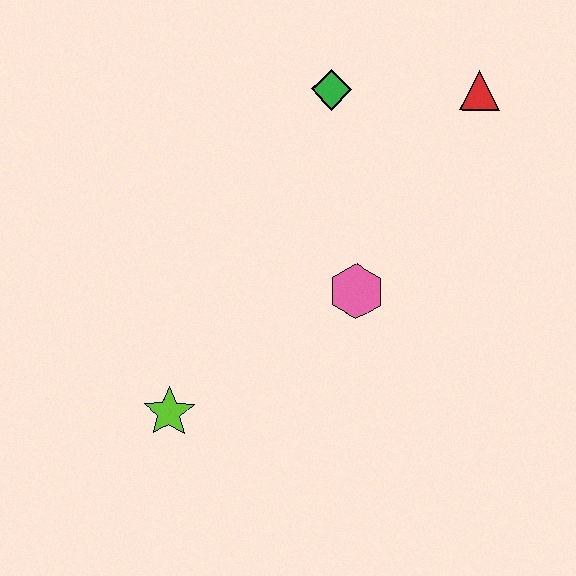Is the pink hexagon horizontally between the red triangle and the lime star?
Yes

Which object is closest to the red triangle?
The green diamond is closest to the red triangle.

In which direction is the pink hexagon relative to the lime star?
The pink hexagon is to the right of the lime star.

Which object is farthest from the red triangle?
The lime star is farthest from the red triangle.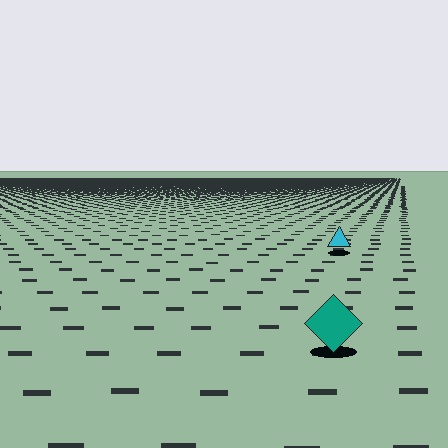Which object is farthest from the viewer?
The cyan triangle is farthest from the viewer. It appears smaller and the ground texture around it is denser.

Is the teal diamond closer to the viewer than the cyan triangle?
Yes. The teal diamond is closer — you can tell from the texture gradient: the ground texture is coarser near it.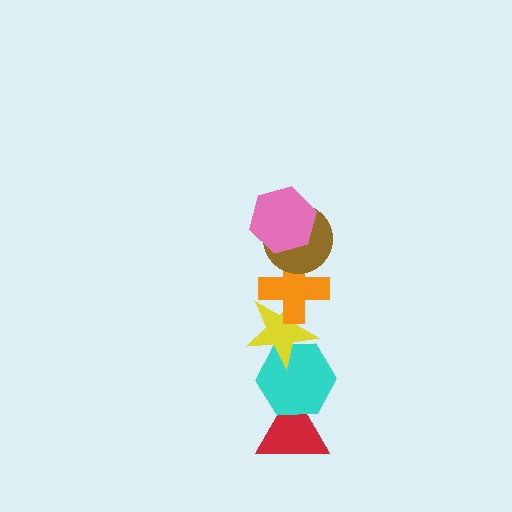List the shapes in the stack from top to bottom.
From top to bottom: the pink hexagon, the brown circle, the orange cross, the yellow star, the cyan hexagon, the red triangle.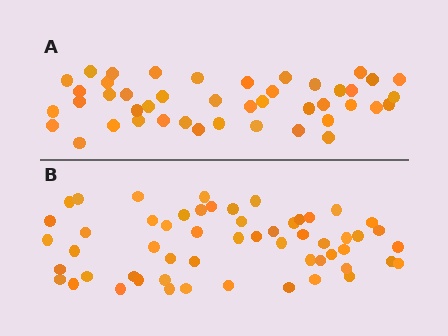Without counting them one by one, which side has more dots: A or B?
Region B (the bottom region) has more dots.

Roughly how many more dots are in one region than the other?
Region B has roughly 12 or so more dots than region A.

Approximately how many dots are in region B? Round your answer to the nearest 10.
About 60 dots. (The exact count is 56, which rounds to 60.)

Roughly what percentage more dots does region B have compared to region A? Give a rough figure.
About 25% more.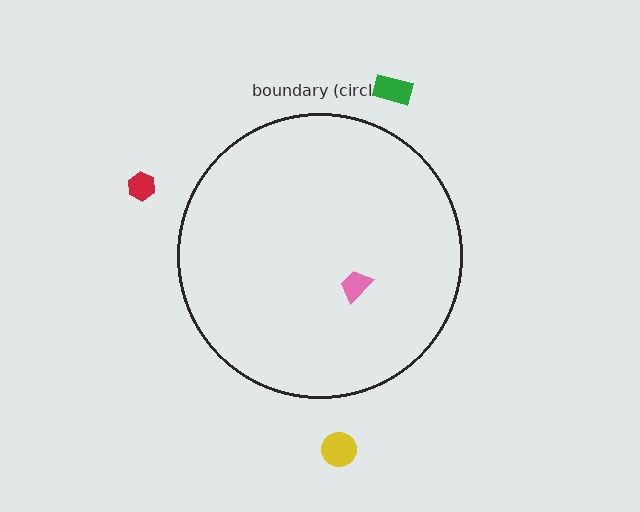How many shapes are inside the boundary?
1 inside, 3 outside.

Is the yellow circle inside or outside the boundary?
Outside.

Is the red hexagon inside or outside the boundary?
Outside.